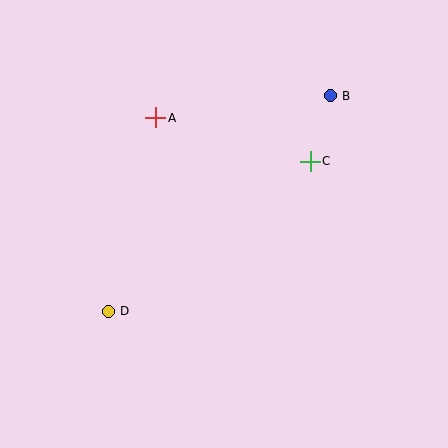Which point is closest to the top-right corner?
Point B is closest to the top-right corner.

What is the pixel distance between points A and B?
The distance between A and B is 176 pixels.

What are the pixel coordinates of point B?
Point B is at (330, 96).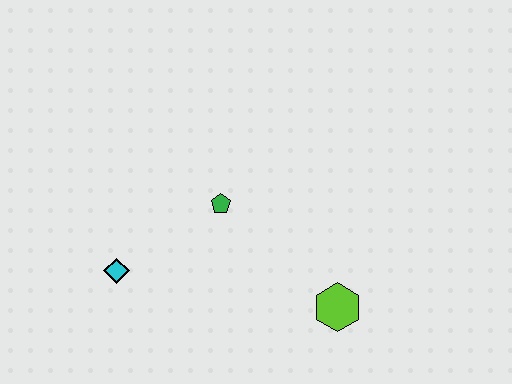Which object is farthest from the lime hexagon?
The cyan diamond is farthest from the lime hexagon.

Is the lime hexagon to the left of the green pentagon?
No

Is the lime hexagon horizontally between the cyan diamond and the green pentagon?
No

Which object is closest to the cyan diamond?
The green pentagon is closest to the cyan diamond.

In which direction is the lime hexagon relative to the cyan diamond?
The lime hexagon is to the right of the cyan diamond.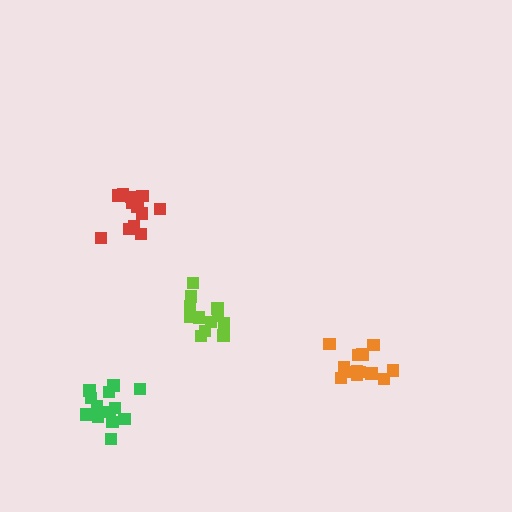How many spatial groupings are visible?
There are 4 spatial groupings.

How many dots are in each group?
Group 1: 14 dots, Group 2: 13 dots, Group 3: 12 dots, Group 4: 12 dots (51 total).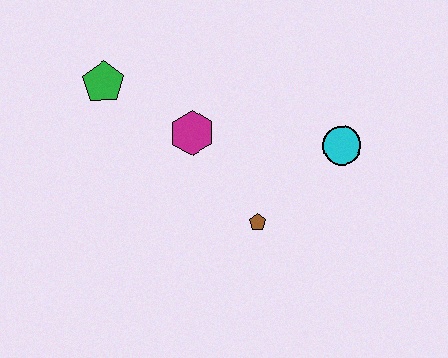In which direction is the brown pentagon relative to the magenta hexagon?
The brown pentagon is below the magenta hexagon.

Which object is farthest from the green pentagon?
The cyan circle is farthest from the green pentagon.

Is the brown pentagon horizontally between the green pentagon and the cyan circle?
Yes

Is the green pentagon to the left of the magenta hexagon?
Yes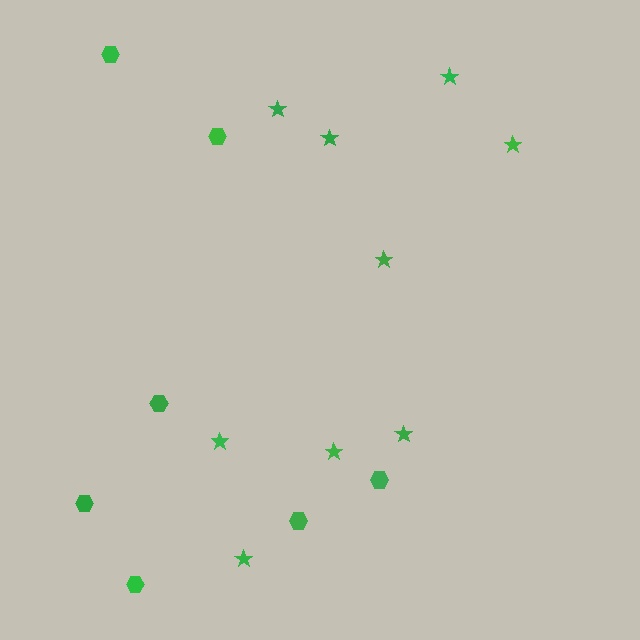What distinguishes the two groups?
There are 2 groups: one group of stars (9) and one group of hexagons (7).